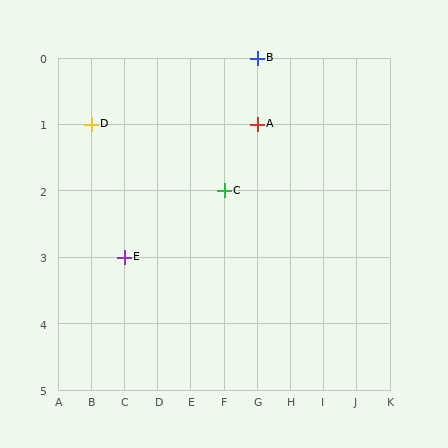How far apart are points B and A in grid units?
Points B and A are 1 row apart.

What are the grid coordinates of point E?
Point E is at grid coordinates (C, 3).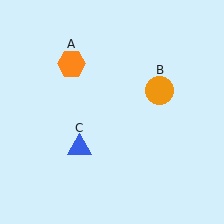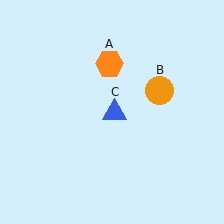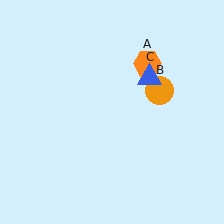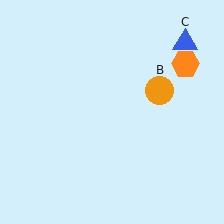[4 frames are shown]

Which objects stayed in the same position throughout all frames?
Orange circle (object B) remained stationary.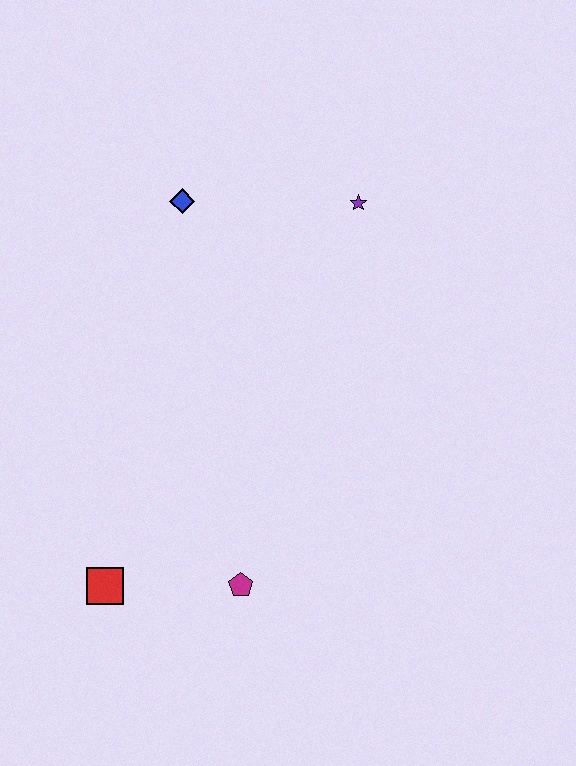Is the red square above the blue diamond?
No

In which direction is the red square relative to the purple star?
The red square is below the purple star.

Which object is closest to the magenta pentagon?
The red square is closest to the magenta pentagon.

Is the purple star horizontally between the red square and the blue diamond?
No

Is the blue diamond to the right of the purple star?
No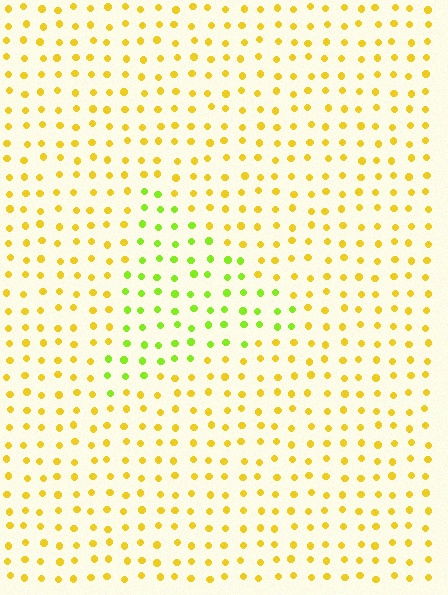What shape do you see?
I see a triangle.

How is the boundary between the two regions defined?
The boundary is defined purely by a slight shift in hue (about 42 degrees). Spacing, size, and orientation are identical on both sides.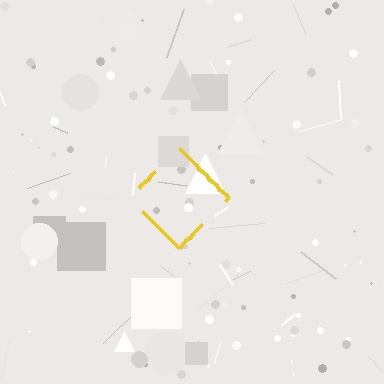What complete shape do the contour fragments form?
The contour fragments form a diamond.